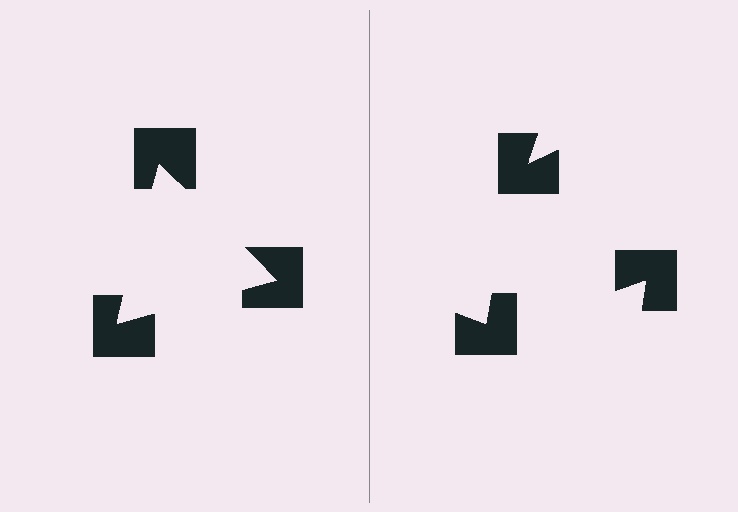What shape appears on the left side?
An illusory triangle.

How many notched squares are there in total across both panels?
6 — 3 on each side.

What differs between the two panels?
The notched squares are positioned identically on both sides; only the wedge orientations differ. On the left they align to a triangle; on the right they are misaligned.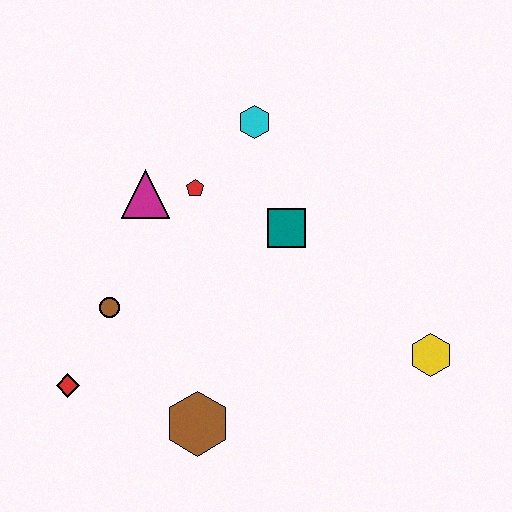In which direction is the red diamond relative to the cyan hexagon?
The red diamond is below the cyan hexagon.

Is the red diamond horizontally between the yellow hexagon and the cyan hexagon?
No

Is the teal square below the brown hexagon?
No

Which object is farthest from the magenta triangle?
The yellow hexagon is farthest from the magenta triangle.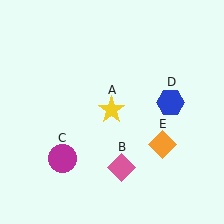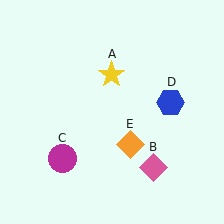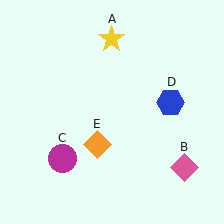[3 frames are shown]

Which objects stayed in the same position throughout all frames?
Magenta circle (object C) and blue hexagon (object D) remained stationary.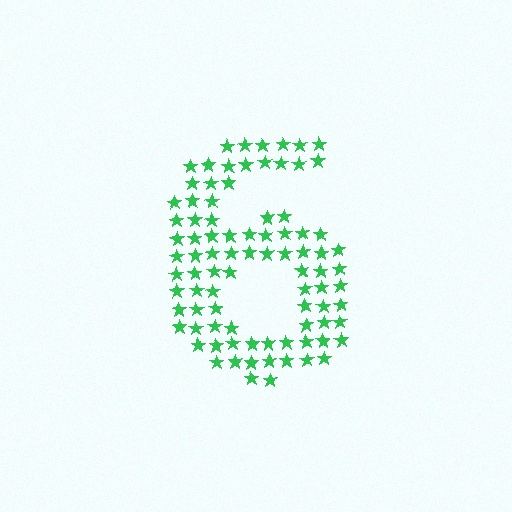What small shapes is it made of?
It is made of small stars.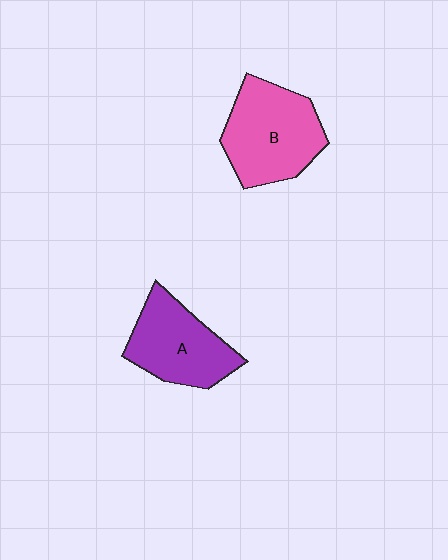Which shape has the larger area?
Shape B (pink).